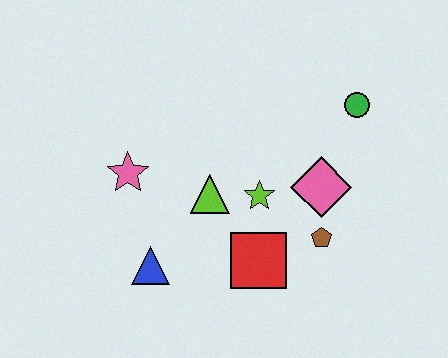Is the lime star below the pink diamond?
Yes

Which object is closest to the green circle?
The pink diamond is closest to the green circle.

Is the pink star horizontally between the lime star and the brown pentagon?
No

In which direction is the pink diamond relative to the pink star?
The pink diamond is to the right of the pink star.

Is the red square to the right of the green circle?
No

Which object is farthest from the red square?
The green circle is farthest from the red square.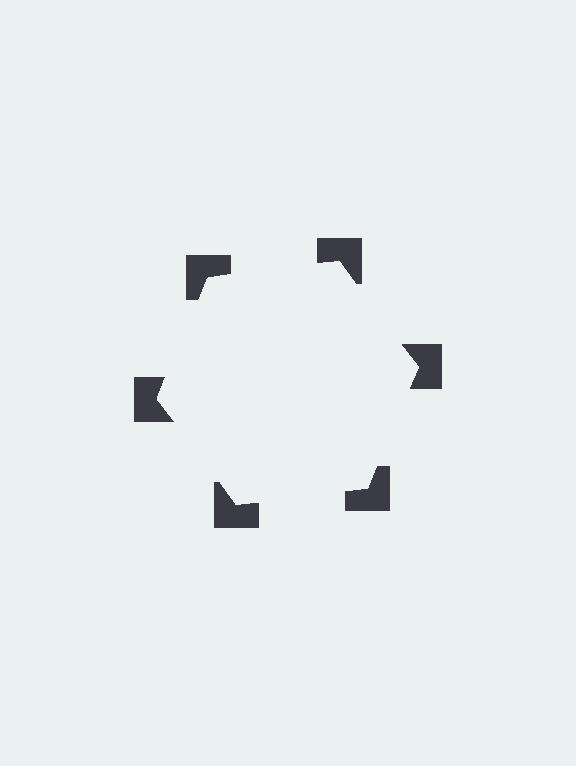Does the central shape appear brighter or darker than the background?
It typically appears slightly brighter than the background, even though no actual brightness change is drawn.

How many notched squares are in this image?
There are 6 — one at each vertex of the illusory hexagon.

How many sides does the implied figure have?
6 sides.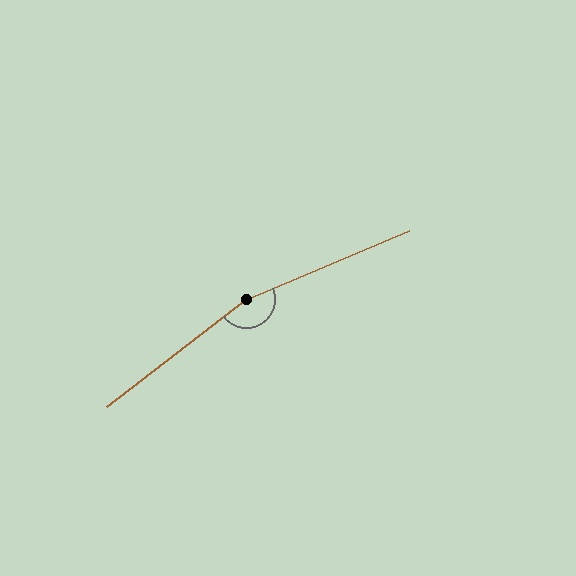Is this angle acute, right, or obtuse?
It is obtuse.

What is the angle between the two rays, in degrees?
Approximately 165 degrees.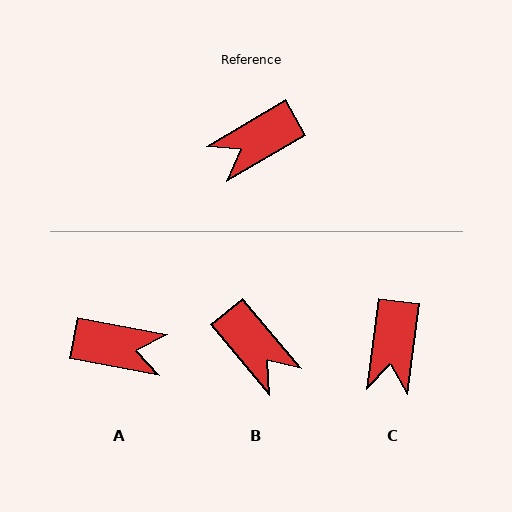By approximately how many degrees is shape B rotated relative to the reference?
Approximately 99 degrees counter-clockwise.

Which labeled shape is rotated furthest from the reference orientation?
A, about 139 degrees away.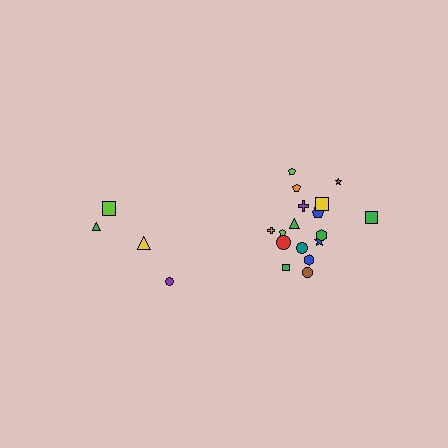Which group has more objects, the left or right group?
The right group.